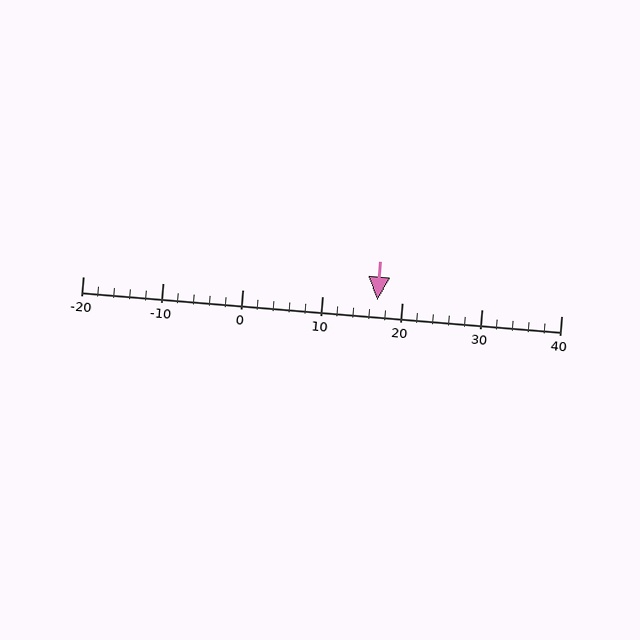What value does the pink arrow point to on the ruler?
The pink arrow points to approximately 17.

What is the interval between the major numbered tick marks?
The major tick marks are spaced 10 units apart.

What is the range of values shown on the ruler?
The ruler shows values from -20 to 40.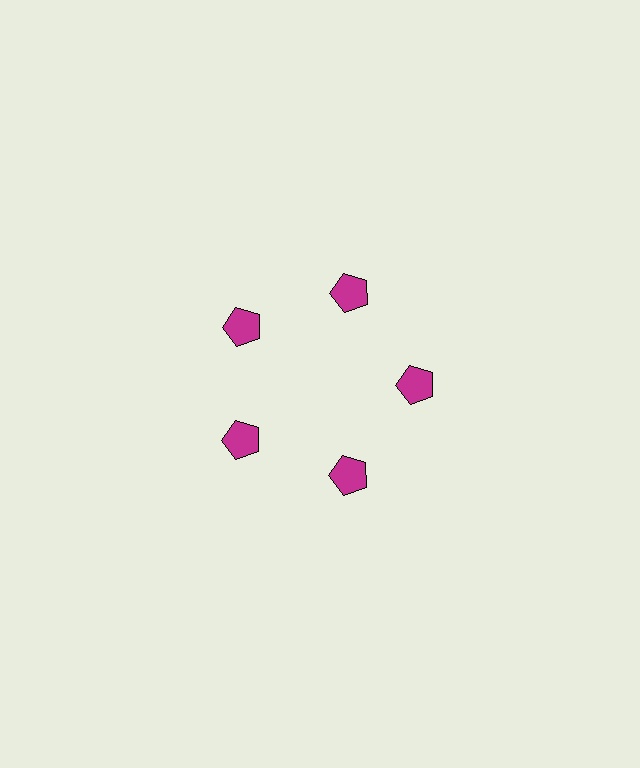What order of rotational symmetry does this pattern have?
This pattern has 5-fold rotational symmetry.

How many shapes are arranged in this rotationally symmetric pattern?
There are 5 shapes, arranged in 5 groups of 1.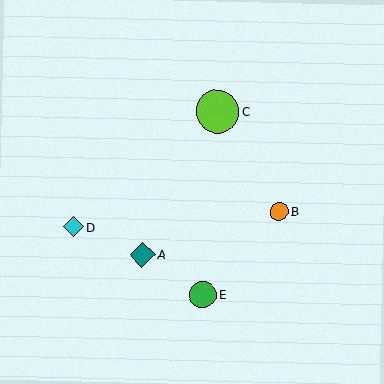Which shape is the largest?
The lime circle (labeled C) is the largest.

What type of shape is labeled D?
Shape D is a cyan diamond.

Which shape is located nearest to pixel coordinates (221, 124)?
The lime circle (labeled C) at (217, 112) is nearest to that location.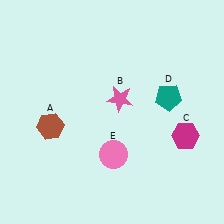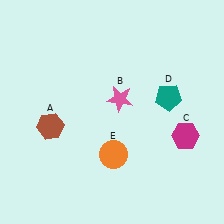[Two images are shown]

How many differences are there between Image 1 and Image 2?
There is 1 difference between the two images.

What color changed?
The circle (E) changed from pink in Image 1 to orange in Image 2.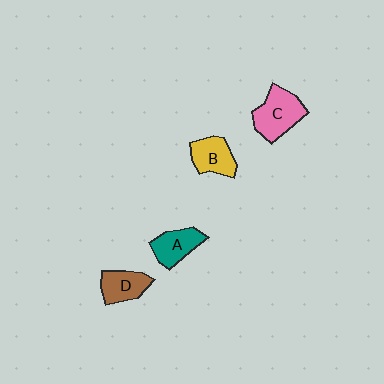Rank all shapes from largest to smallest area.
From largest to smallest: C (pink), B (yellow), A (teal), D (brown).